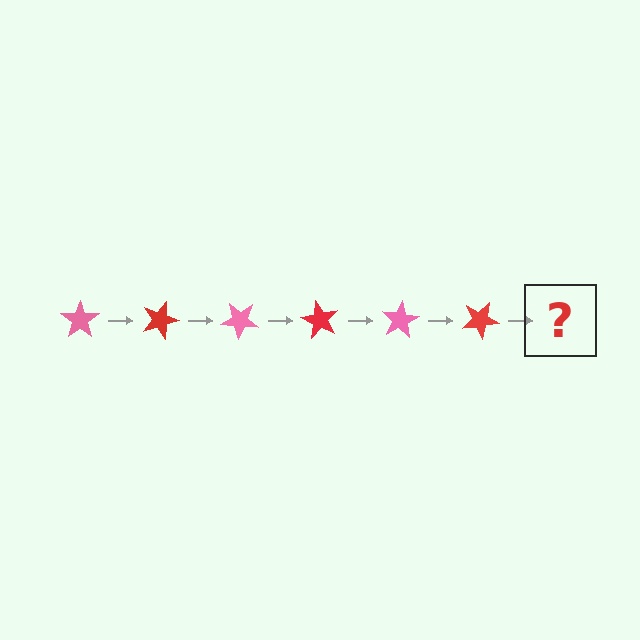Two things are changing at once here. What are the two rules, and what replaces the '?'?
The two rules are that it rotates 20 degrees each step and the color cycles through pink and red. The '?' should be a pink star, rotated 120 degrees from the start.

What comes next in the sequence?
The next element should be a pink star, rotated 120 degrees from the start.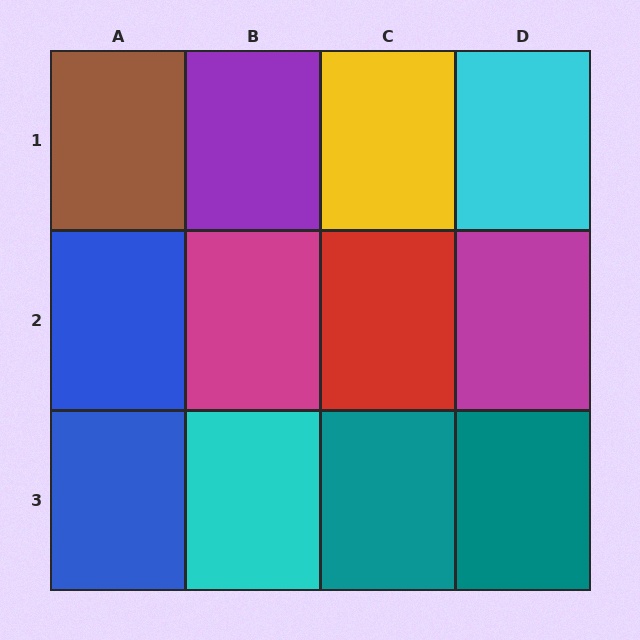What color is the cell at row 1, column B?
Purple.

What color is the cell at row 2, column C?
Red.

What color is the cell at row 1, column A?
Brown.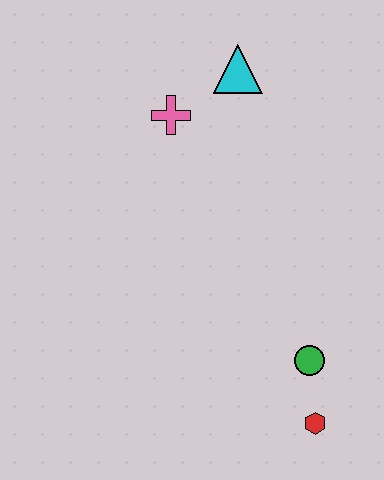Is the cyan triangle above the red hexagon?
Yes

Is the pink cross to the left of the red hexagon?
Yes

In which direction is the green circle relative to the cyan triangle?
The green circle is below the cyan triangle.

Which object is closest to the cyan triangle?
The pink cross is closest to the cyan triangle.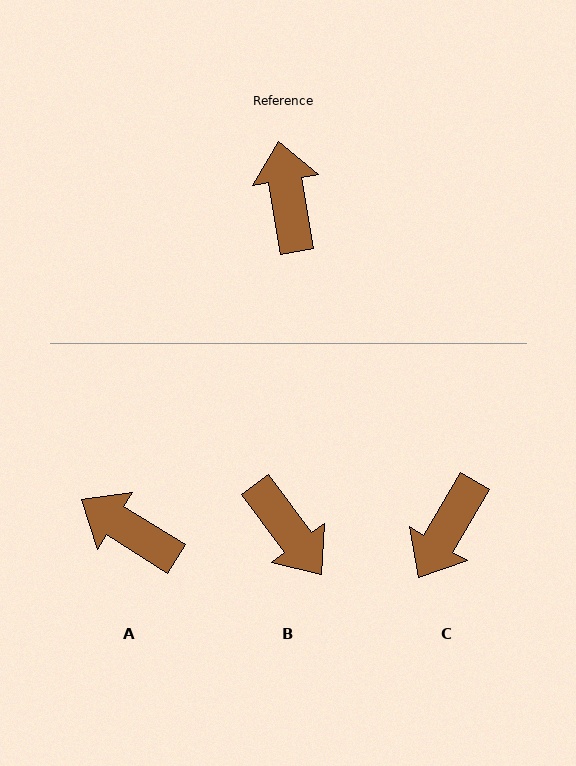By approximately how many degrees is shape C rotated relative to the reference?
Approximately 140 degrees counter-clockwise.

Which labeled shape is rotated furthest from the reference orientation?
B, about 153 degrees away.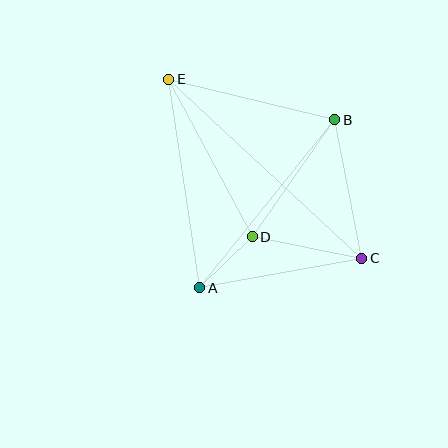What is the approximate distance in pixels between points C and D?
The distance between C and D is approximately 112 pixels.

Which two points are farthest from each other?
Points C and E are farthest from each other.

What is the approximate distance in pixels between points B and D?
The distance between B and D is approximately 143 pixels.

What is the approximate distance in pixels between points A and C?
The distance between A and C is approximately 165 pixels.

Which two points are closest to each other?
Points A and D are closest to each other.